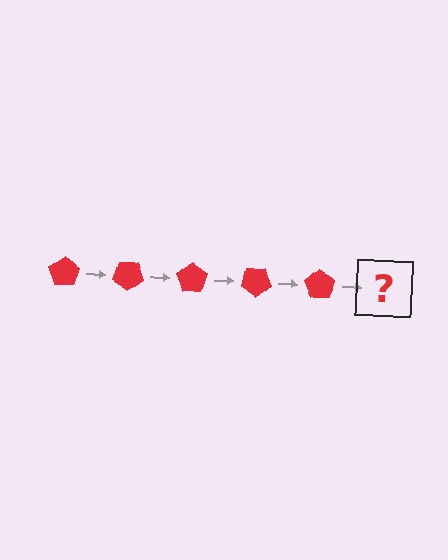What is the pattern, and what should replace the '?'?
The pattern is that the pentagon rotates 35 degrees each step. The '?' should be a red pentagon rotated 175 degrees.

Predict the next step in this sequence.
The next step is a red pentagon rotated 175 degrees.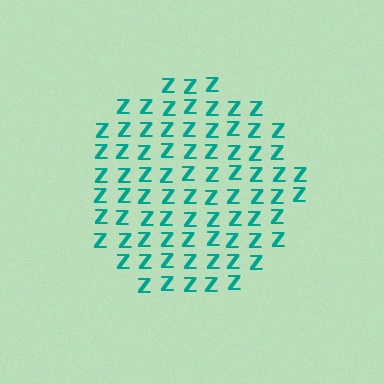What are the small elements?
The small elements are letter Z's.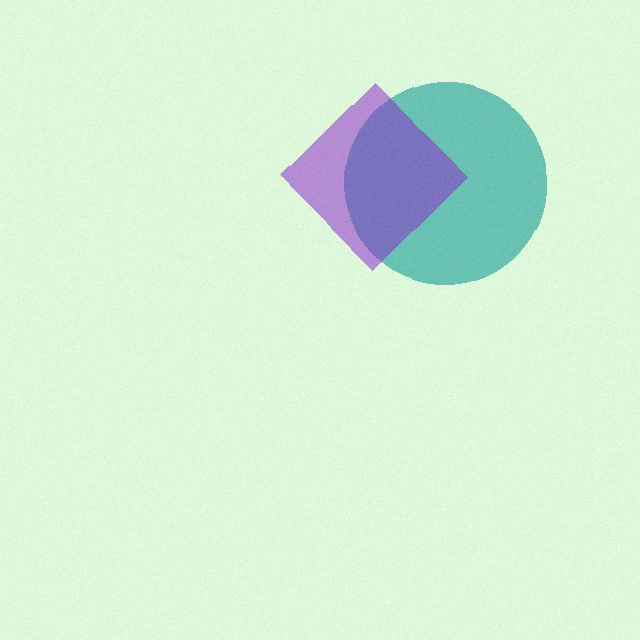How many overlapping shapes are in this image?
There are 2 overlapping shapes in the image.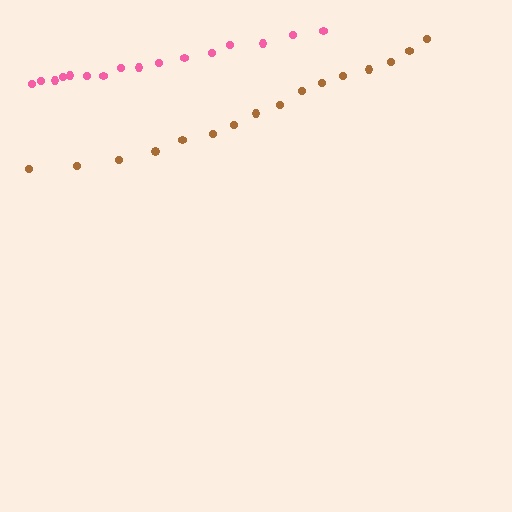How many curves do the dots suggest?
There are 2 distinct paths.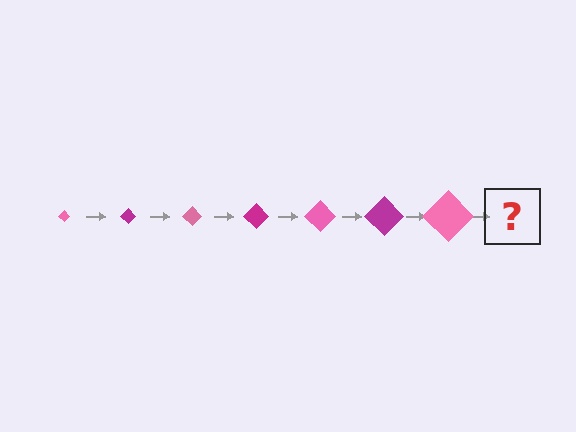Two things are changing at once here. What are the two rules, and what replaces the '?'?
The two rules are that the diamond grows larger each step and the color cycles through pink and magenta. The '?' should be a magenta diamond, larger than the previous one.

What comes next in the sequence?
The next element should be a magenta diamond, larger than the previous one.